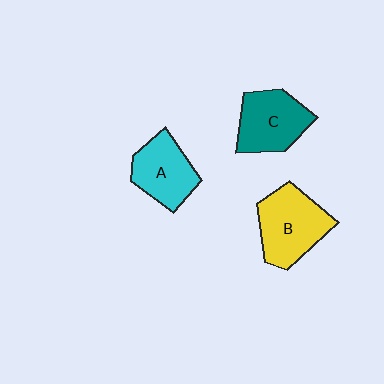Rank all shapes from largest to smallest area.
From largest to smallest: B (yellow), C (teal), A (cyan).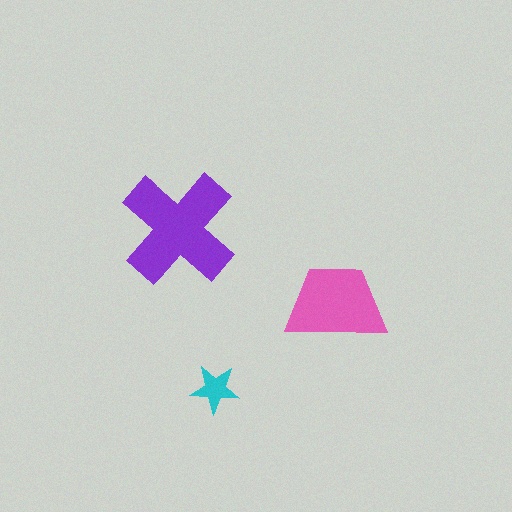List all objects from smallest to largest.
The cyan star, the pink trapezoid, the purple cross.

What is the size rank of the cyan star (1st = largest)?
3rd.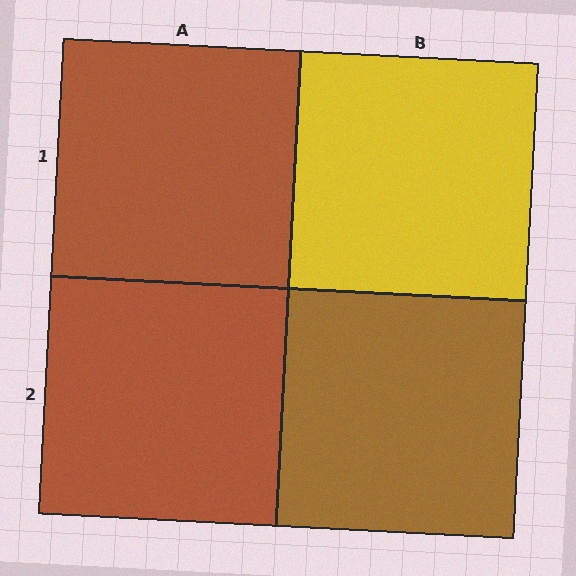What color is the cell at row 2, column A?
Brown.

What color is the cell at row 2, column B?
Brown.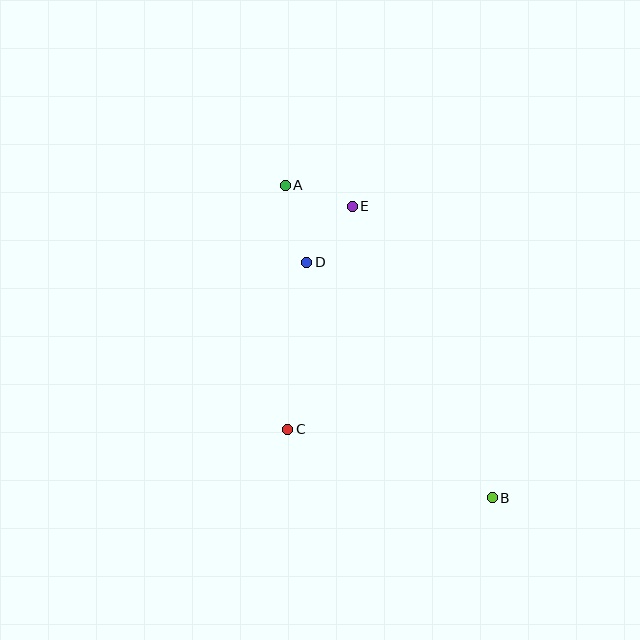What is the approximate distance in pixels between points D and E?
The distance between D and E is approximately 72 pixels.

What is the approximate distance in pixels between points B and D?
The distance between B and D is approximately 299 pixels.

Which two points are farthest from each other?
Points A and B are farthest from each other.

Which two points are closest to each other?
Points A and E are closest to each other.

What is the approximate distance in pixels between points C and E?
The distance between C and E is approximately 232 pixels.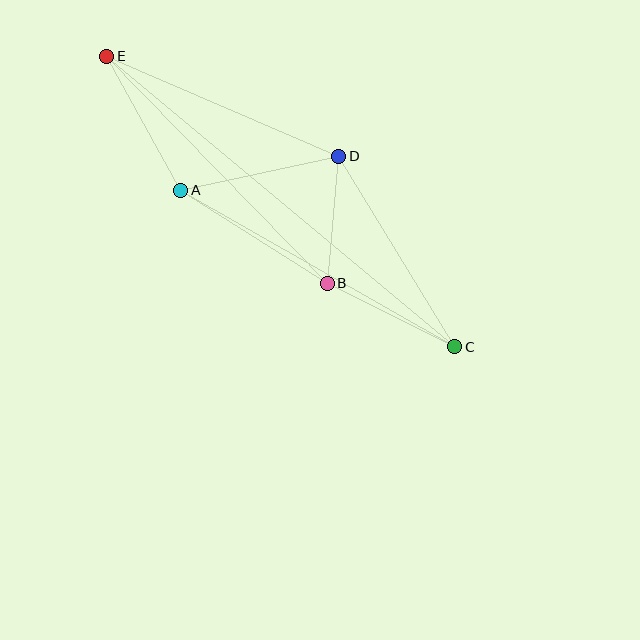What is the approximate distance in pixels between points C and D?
The distance between C and D is approximately 223 pixels.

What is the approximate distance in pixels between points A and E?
The distance between A and E is approximately 153 pixels.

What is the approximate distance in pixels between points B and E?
The distance between B and E is approximately 317 pixels.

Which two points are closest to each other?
Points B and D are closest to each other.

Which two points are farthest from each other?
Points C and E are farthest from each other.